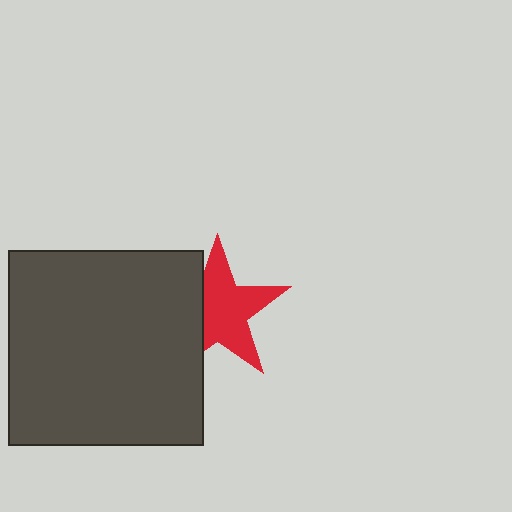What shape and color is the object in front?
The object in front is a dark gray square.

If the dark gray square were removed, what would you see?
You would see the complete red star.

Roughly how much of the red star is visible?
Most of it is visible (roughly 69%).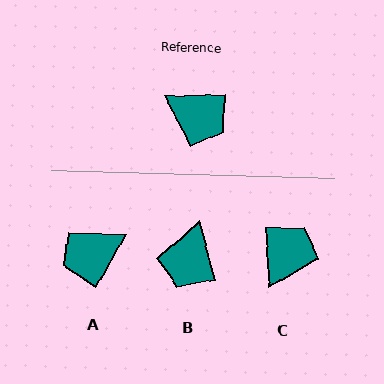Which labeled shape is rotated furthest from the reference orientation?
A, about 120 degrees away.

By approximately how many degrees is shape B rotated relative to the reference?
Approximately 77 degrees clockwise.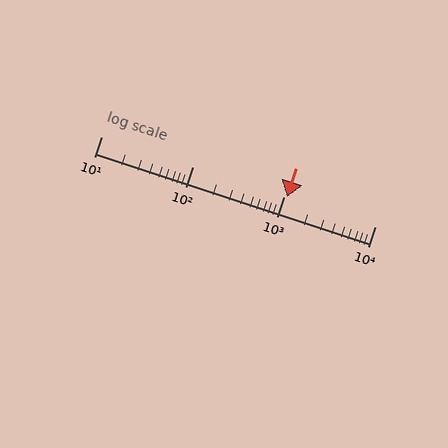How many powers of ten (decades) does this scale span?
The scale spans 3 decades, from 10 to 10000.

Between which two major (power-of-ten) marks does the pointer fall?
The pointer is between 1000 and 10000.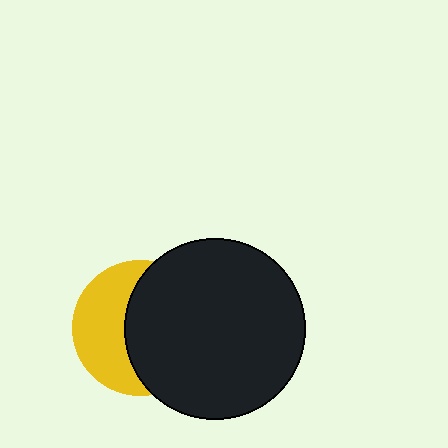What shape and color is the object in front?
The object in front is a black circle.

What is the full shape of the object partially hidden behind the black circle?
The partially hidden object is a yellow circle.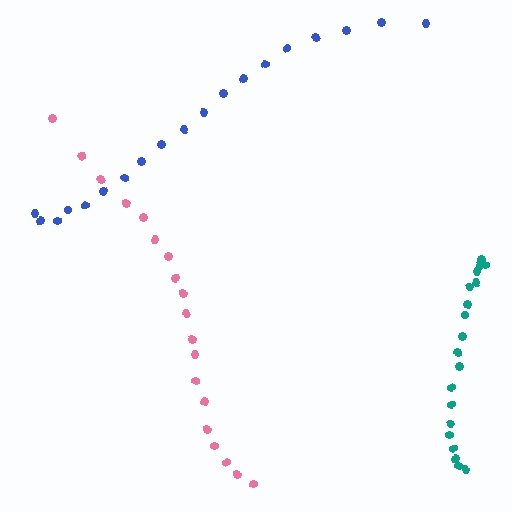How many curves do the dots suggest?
There are 3 distinct paths.